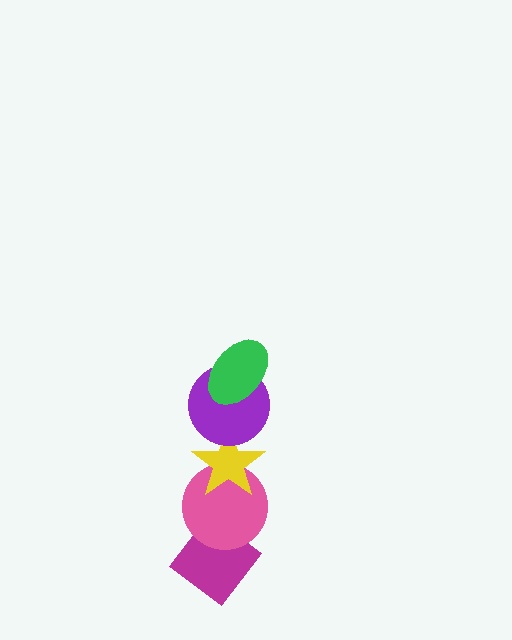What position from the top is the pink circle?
The pink circle is 4th from the top.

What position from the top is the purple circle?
The purple circle is 2nd from the top.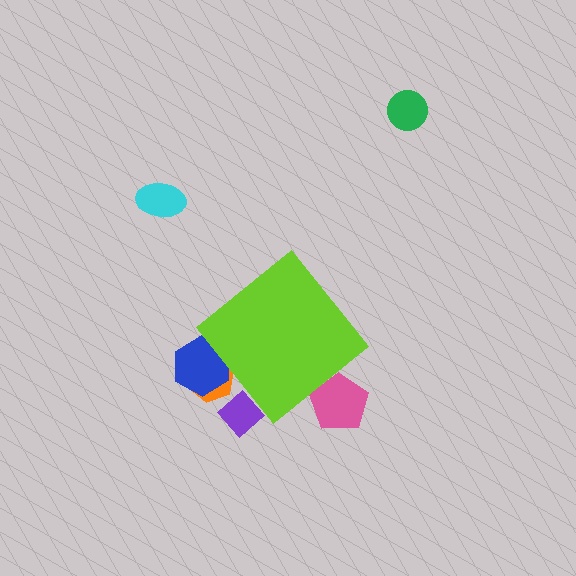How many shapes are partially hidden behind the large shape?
4 shapes are partially hidden.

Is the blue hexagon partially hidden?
Yes, the blue hexagon is partially hidden behind the lime diamond.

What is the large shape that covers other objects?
A lime diamond.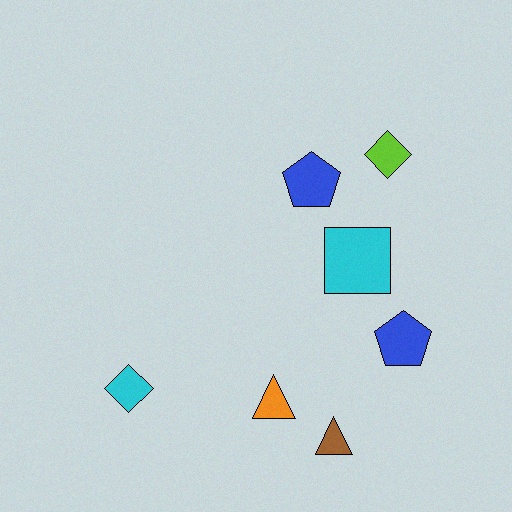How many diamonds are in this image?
There are 2 diamonds.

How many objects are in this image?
There are 7 objects.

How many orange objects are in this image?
There is 1 orange object.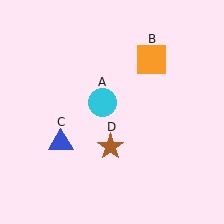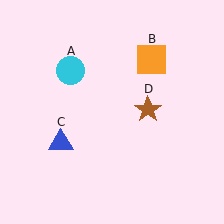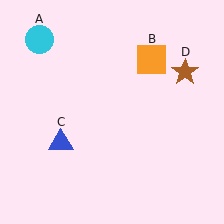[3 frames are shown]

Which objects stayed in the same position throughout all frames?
Orange square (object B) and blue triangle (object C) remained stationary.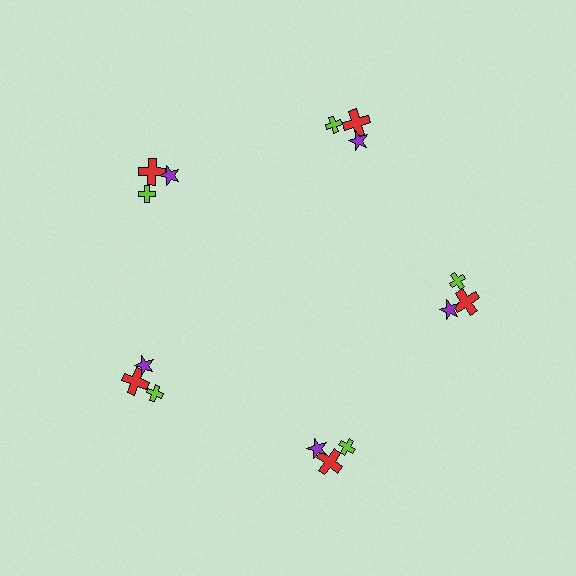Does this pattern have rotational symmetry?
Yes, this pattern has 5-fold rotational symmetry. It looks the same after rotating 72 degrees around the center.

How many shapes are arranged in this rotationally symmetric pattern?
There are 15 shapes, arranged in 5 groups of 3.